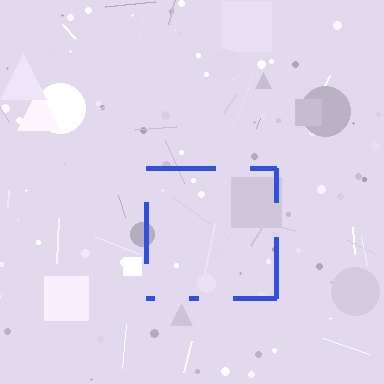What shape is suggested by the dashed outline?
The dashed outline suggests a square.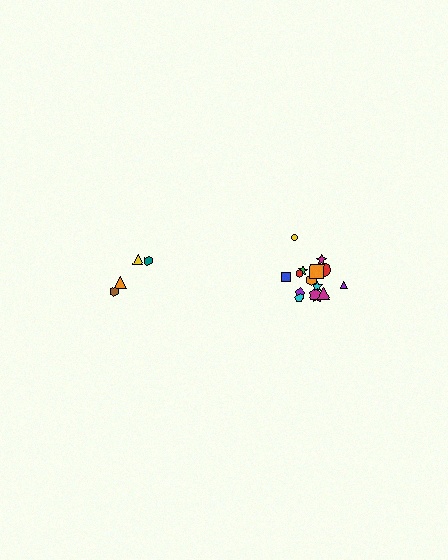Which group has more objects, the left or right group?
The right group.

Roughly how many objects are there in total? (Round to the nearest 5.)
Roughly 20 objects in total.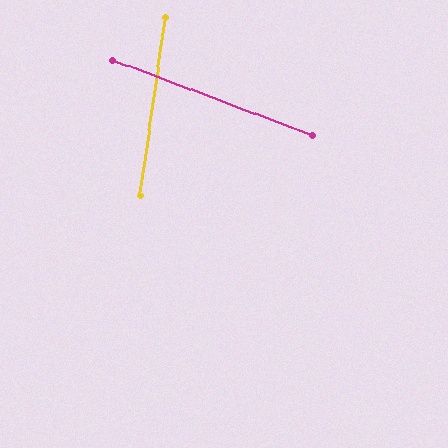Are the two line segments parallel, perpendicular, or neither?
Neither parallel nor perpendicular — they differ by about 77°.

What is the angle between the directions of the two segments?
Approximately 77 degrees.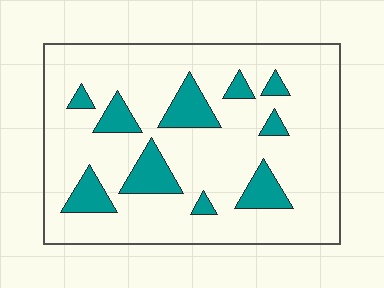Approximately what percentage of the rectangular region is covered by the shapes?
Approximately 15%.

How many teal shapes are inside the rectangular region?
10.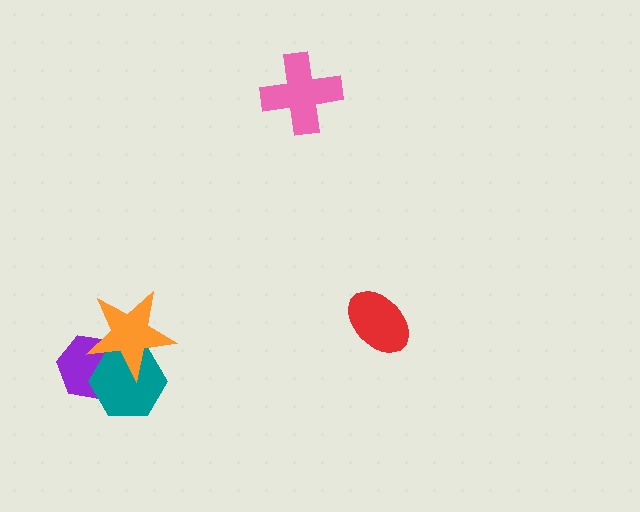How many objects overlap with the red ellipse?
0 objects overlap with the red ellipse.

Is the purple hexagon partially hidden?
Yes, it is partially covered by another shape.